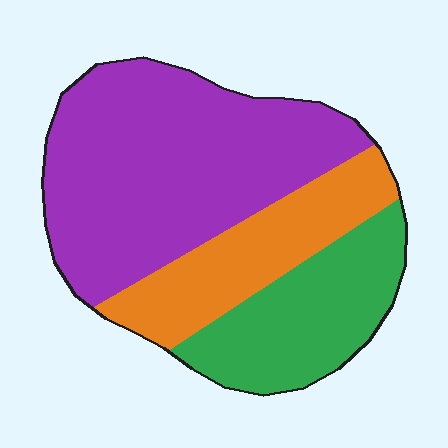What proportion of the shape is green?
Green covers roughly 25% of the shape.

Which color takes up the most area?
Purple, at roughly 55%.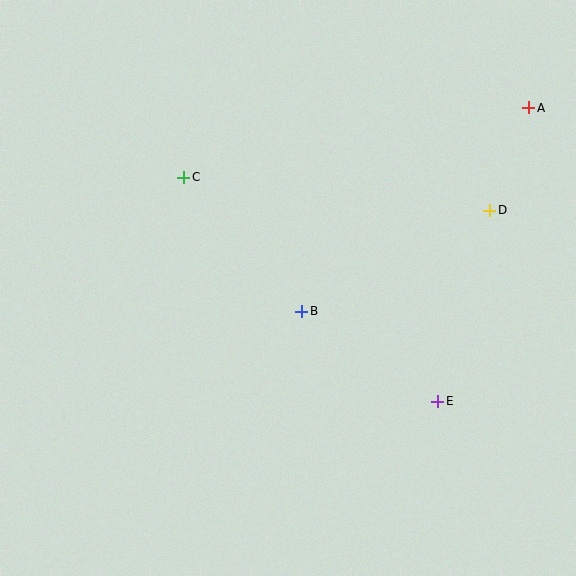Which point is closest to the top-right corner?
Point A is closest to the top-right corner.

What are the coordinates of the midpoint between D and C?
The midpoint between D and C is at (337, 194).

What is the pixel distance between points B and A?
The distance between B and A is 305 pixels.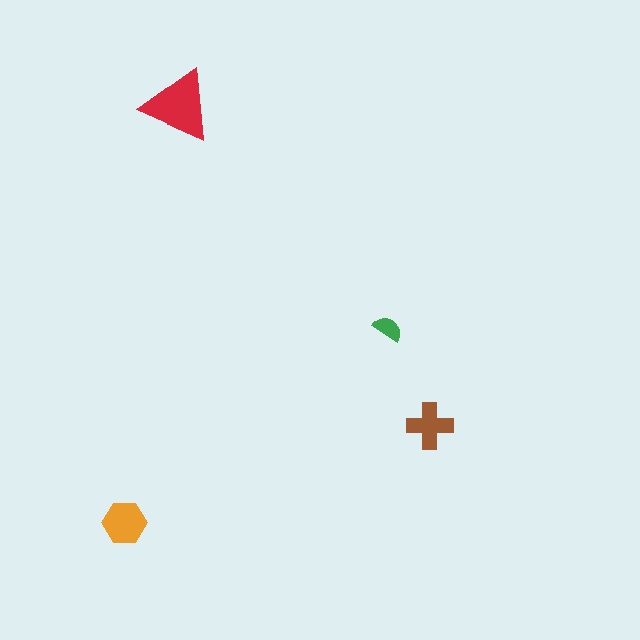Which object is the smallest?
The green semicircle.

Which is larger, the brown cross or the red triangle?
The red triangle.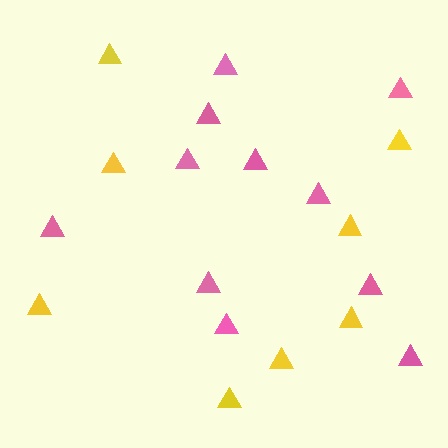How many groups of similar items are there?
There are 2 groups: one group of pink triangles (11) and one group of yellow triangles (8).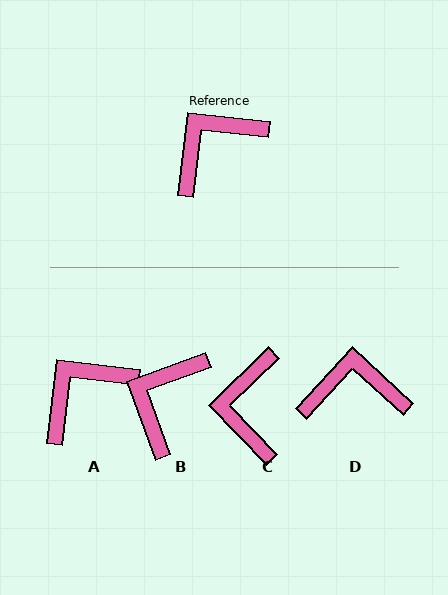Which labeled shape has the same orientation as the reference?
A.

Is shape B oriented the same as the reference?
No, it is off by about 27 degrees.